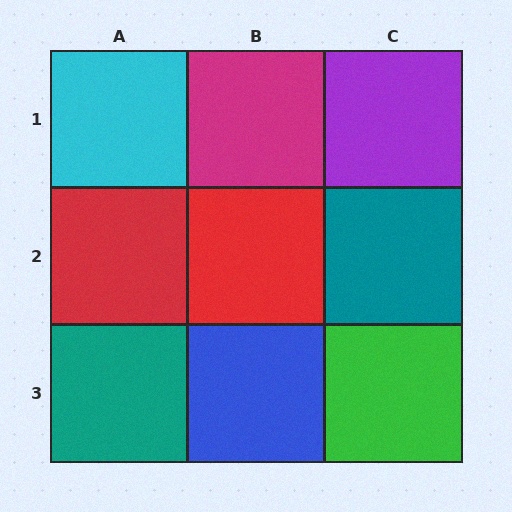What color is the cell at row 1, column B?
Magenta.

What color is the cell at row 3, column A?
Teal.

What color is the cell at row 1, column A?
Cyan.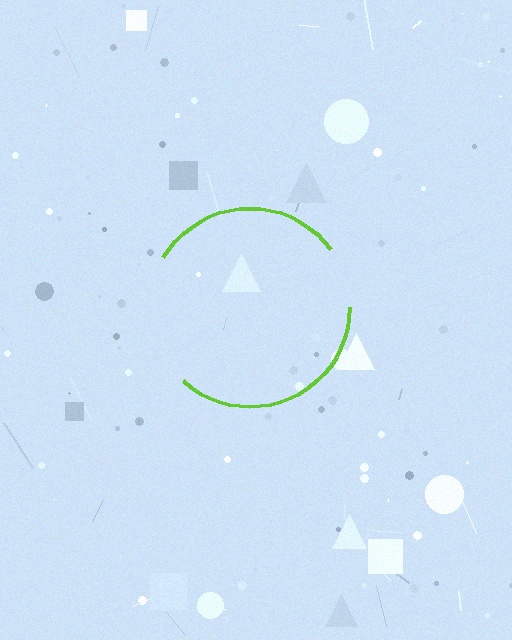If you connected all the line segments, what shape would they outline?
They would outline a circle.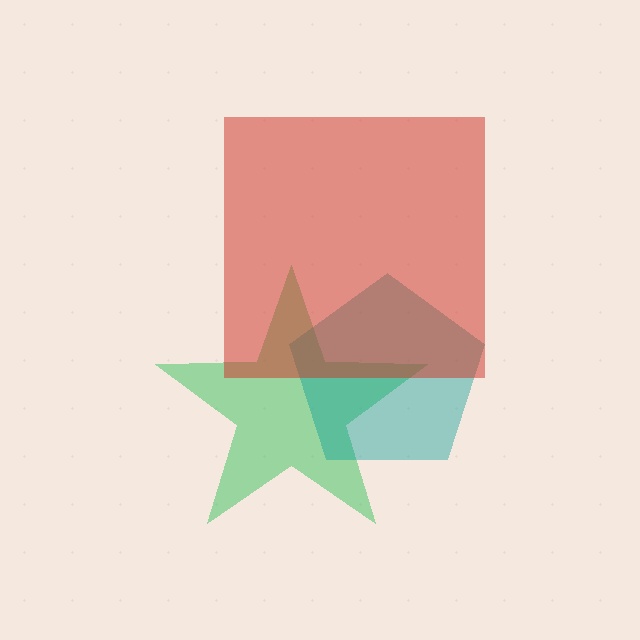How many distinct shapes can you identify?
There are 3 distinct shapes: a green star, a teal pentagon, a red square.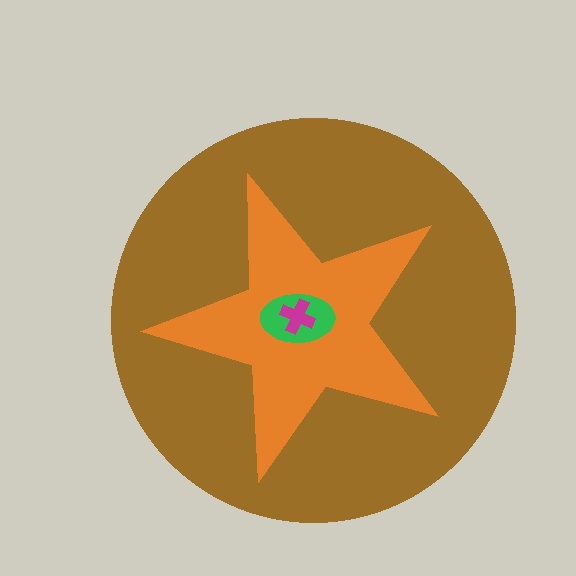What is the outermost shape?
The brown circle.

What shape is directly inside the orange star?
The green ellipse.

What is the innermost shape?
The magenta cross.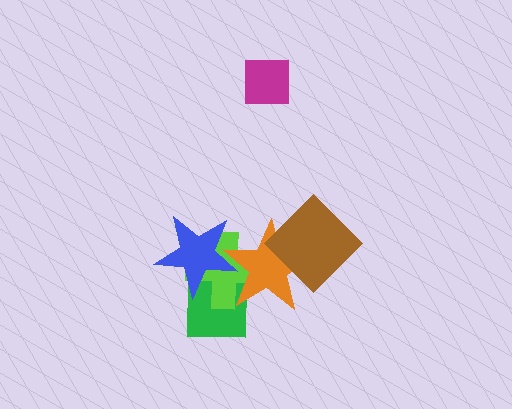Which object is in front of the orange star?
The brown diamond is in front of the orange star.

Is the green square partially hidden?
Yes, it is partially covered by another shape.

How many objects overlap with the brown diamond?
1 object overlaps with the brown diamond.